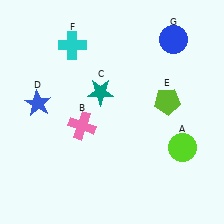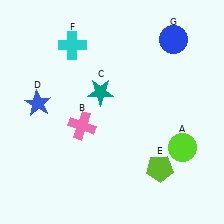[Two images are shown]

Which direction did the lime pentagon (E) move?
The lime pentagon (E) moved down.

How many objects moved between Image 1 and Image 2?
1 object moved between the two images.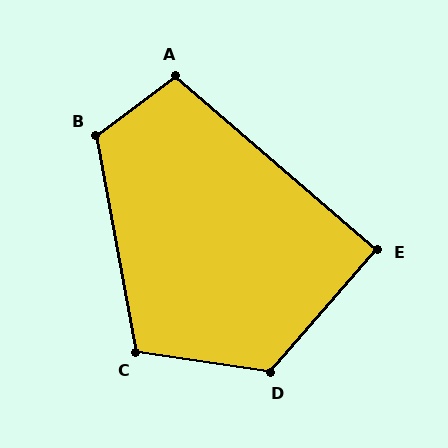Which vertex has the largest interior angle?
D, at approximately 123 degrees.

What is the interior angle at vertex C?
Approximately 109 degrees (obtuse).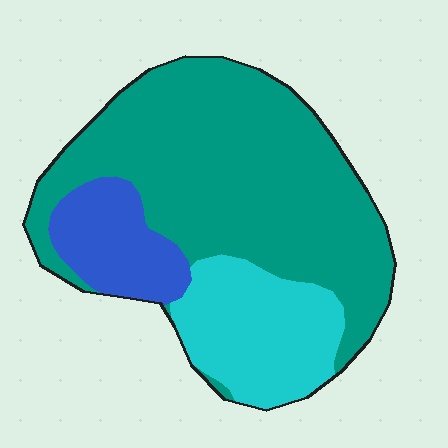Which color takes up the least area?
Blue, at roughly 15%.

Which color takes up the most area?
Teal, at roughly 65%.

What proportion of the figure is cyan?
Cyan covers 22% of the figure.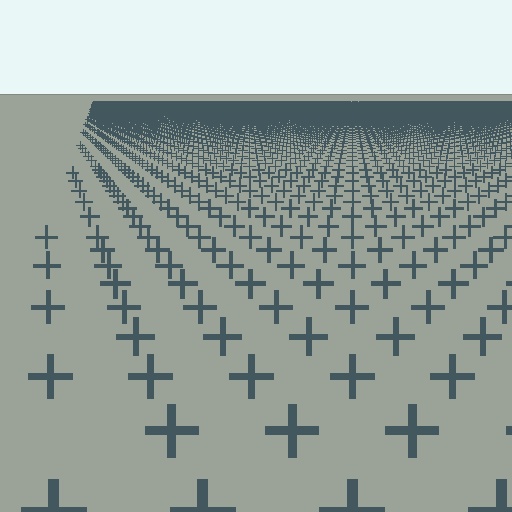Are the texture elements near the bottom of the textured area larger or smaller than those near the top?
Larger. Near the bottom, elements are closer to the viewer and appear at a bigger on-screen size.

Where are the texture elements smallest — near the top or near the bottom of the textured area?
Near the top.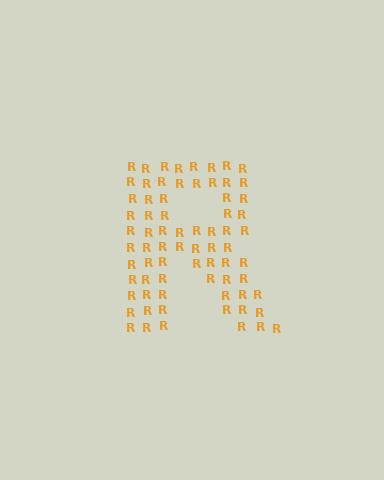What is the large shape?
The large shape is the letter R.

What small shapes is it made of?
It is made of small letter R's.